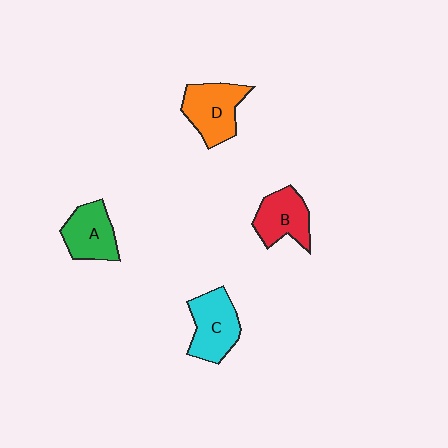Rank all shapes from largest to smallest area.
From largest to smallest: D (orange), C (cyan), B (red), A (green).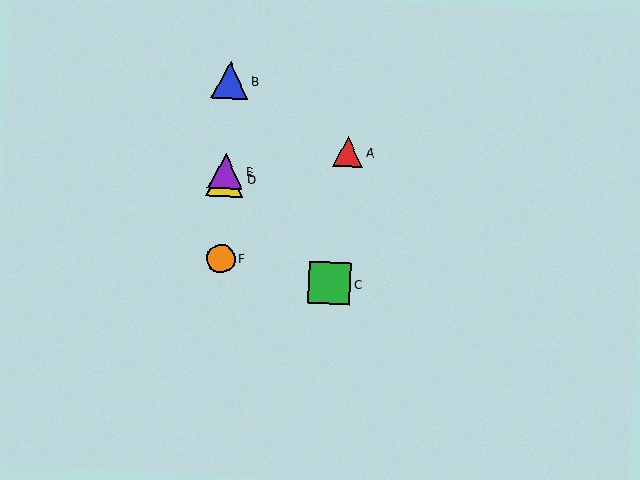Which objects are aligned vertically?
Objects B, D, E, F are aligned vertically.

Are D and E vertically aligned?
Yes, both are at x≈225.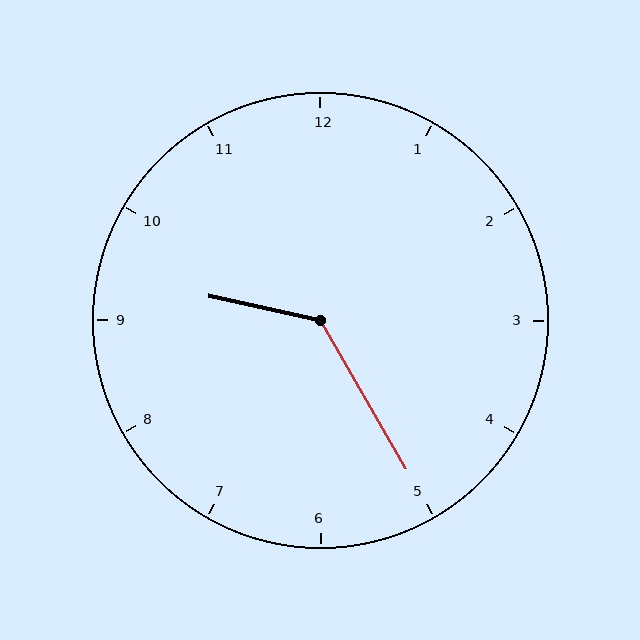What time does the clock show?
9:25.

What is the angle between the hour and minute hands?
Approximately 132 degrees.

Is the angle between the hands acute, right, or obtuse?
It is obtuse.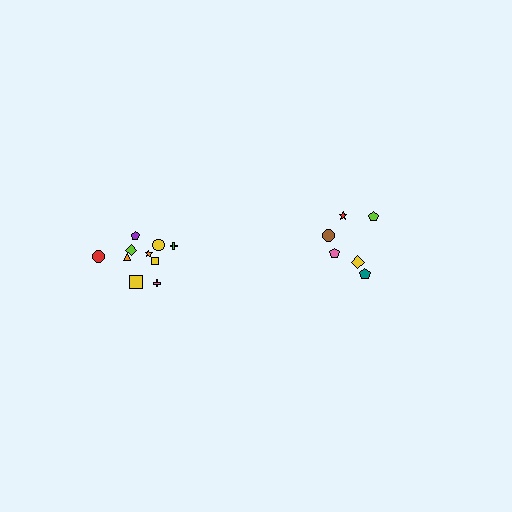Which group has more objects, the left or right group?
The left group.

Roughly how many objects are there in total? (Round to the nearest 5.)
Roughly 15 objects in total.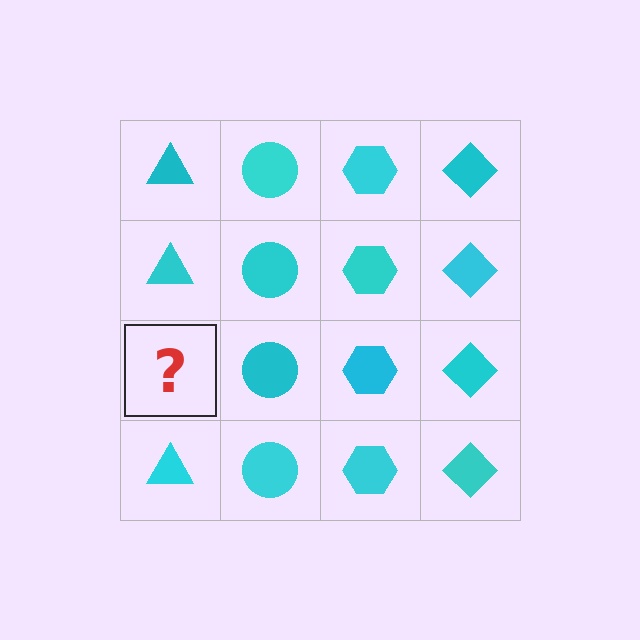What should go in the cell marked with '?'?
The missing cell should contain a cyan triangle.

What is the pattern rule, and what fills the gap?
The rule is that each column has a consistent shape. The gap should be filled with a cyan triangle.